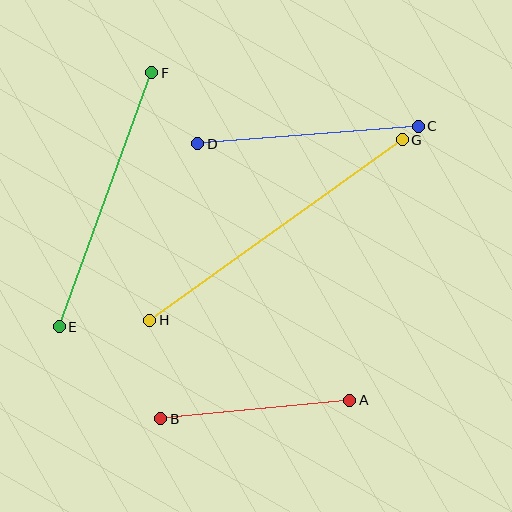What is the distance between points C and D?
The distance is approximately 221 pixels.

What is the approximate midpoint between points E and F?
The midpoint is at approximately (106, 200) pixels.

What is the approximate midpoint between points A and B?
The midpoint is at approximately (255, 410) pixels.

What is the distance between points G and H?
The distance is approximately 310 pixels.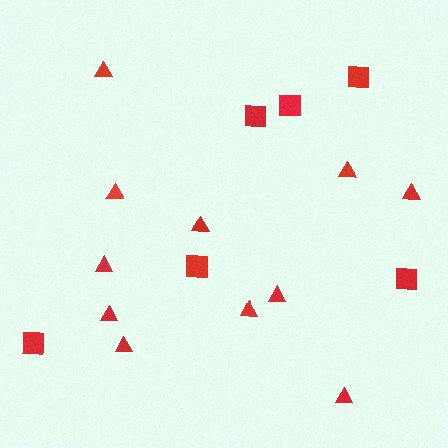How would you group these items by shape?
There are 2 groups: one group of squares (6) and one group of triangles (11).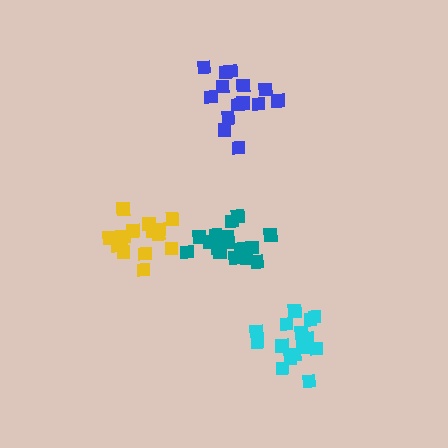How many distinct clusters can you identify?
There are 4 distinct clusters.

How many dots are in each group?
Group 1: 14 dots, Group 2: 15 dots, Group 3: 17 dots, Group 4: 15 dots (61 total).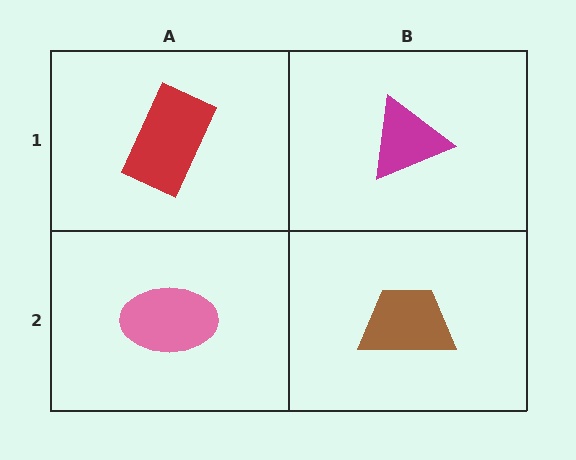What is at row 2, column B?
A brown trapezoid.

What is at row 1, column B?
A magenta triangle.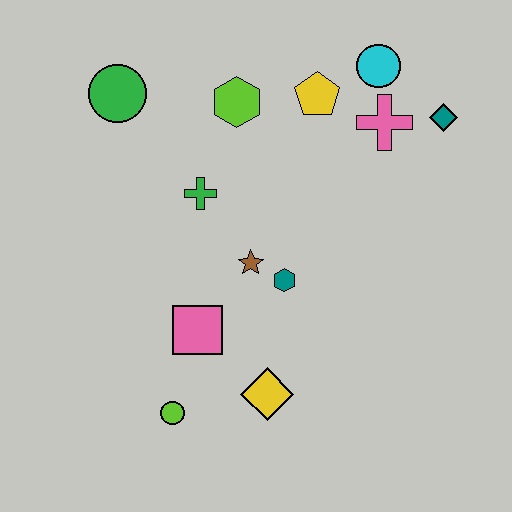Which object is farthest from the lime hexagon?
The lime circle is farthest from the lime hexagon.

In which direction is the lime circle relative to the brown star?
The lime circle is below the brown star.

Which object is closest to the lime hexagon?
The yellow pentagon is closest to the lime hexagon.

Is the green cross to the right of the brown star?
No